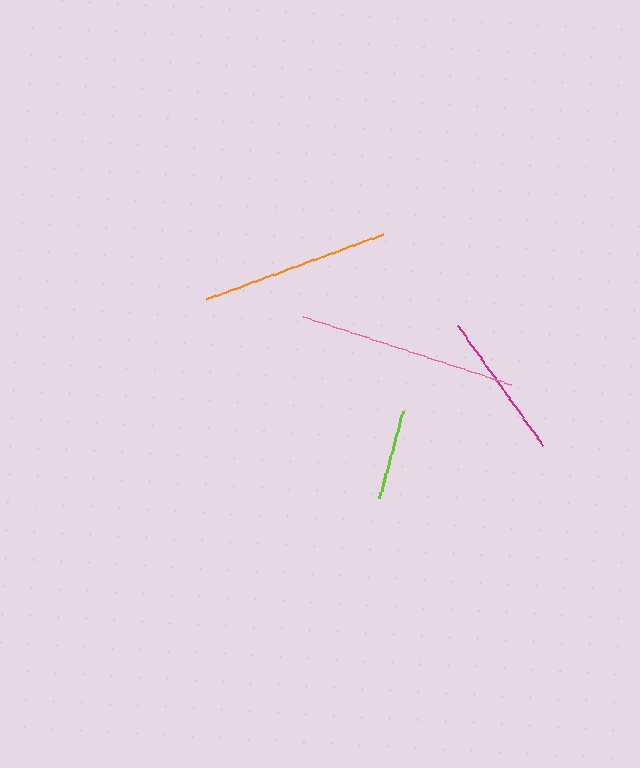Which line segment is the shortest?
The lime line is the shortest at approximately 90 pixels.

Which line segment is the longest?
The pink line is the longest at approximately 219 pixels.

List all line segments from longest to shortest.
From longest to shortest: pink, orange, magenta, lime.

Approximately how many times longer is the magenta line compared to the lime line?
The magenta line is approximately 1.6 times the length of the lime line.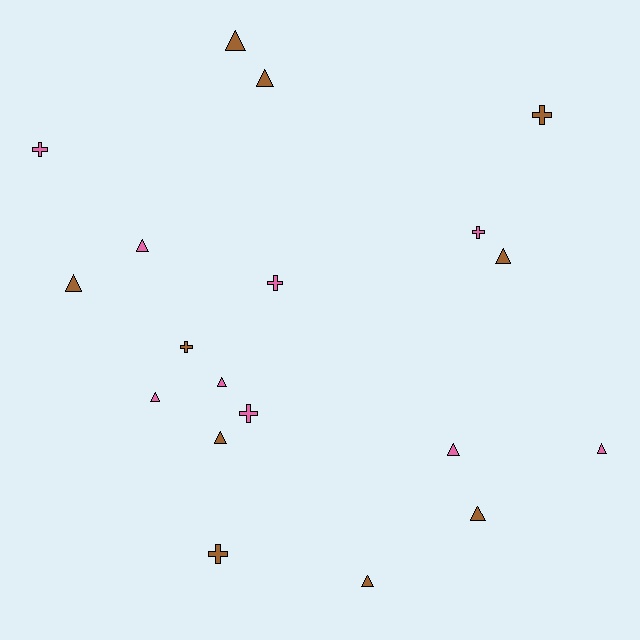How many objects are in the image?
There are 19 objects.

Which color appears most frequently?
Brown, with 10 objects.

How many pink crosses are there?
There are 4 pink crosses.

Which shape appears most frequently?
Triangle, with 12 objects.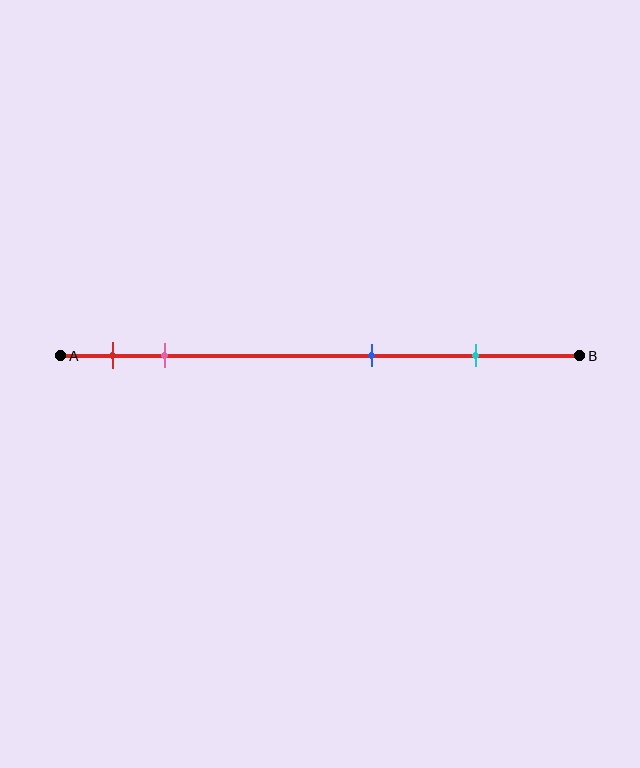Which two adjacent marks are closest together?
The red and pink marks are the closest adjacent pair.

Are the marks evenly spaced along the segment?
No, the marks are not evenly spaced.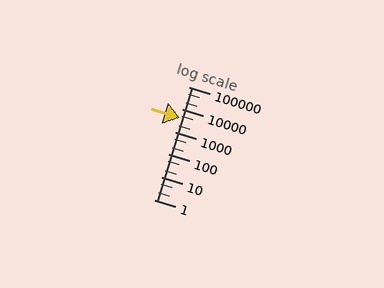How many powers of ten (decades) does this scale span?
The scale spans 5 decades, from 1 to 100000.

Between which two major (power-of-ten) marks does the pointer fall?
The pointer is between 1000 and 10000.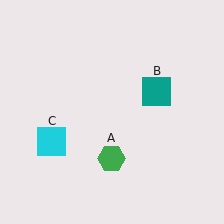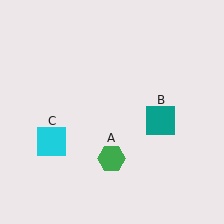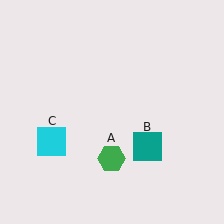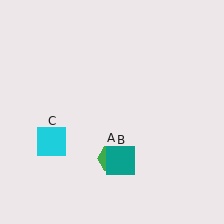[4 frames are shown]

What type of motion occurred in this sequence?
The teal square (object B) rotated clockwise around the center of the scene.